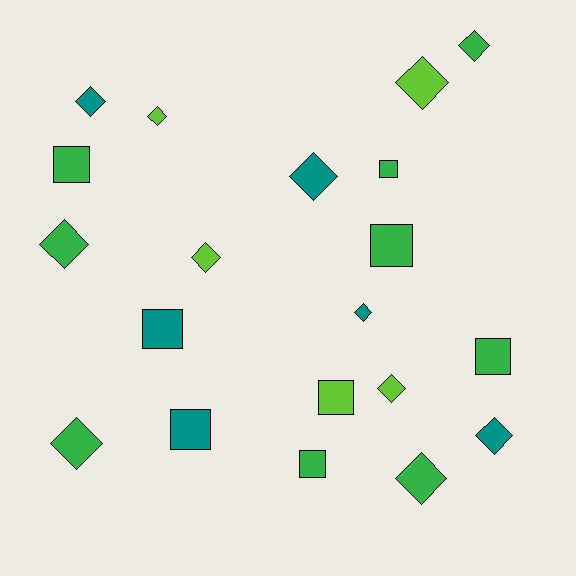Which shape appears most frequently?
Diamond, with 12 objects.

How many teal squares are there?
There are 2 teal squares.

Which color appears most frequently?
Green, with 9 objects.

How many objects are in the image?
There are 20 objects.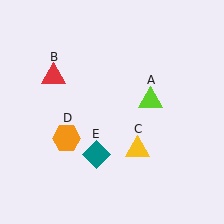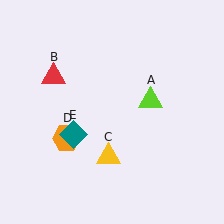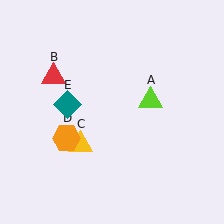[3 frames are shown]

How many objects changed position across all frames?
2 objects changed position: yellow triangle (object C), teal diamond (object E).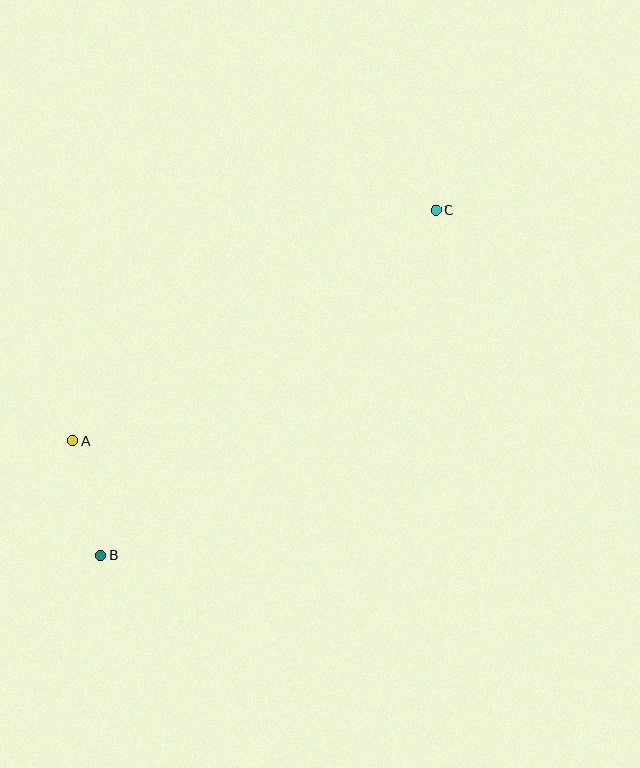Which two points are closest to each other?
Points A and B are closest to each other.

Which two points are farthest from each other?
Points B and C are farthest from each other.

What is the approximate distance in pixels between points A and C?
The distance between A and C is approximately 430 pixels.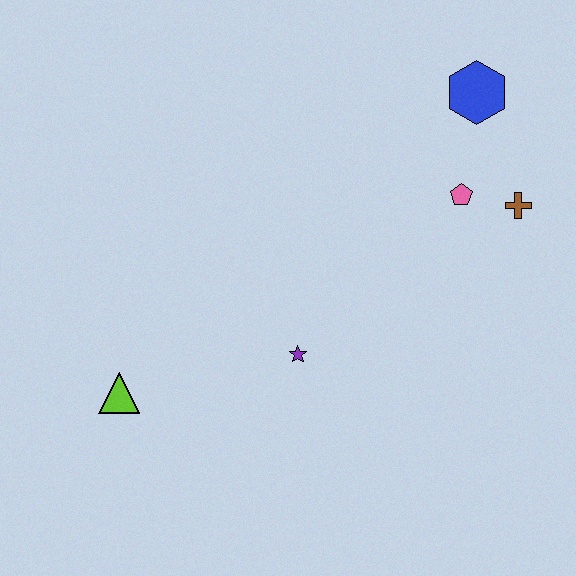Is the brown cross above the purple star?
Yes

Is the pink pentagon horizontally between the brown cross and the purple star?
Yes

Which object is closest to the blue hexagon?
The pink pentagon is closest to the blue hexagon.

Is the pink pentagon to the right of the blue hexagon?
No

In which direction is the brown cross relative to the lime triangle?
The brown cross is to the right of the lime triangle.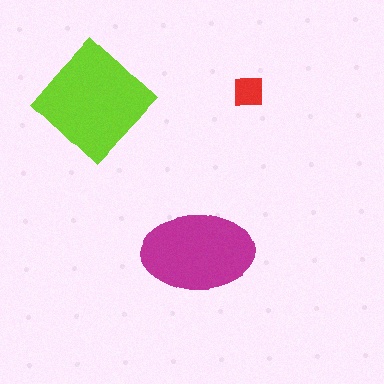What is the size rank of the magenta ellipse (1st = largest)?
2nd.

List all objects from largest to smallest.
The lime diamond, the magenta ellipse, the red square.